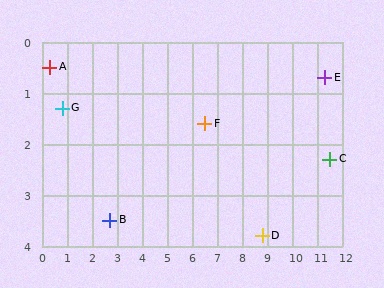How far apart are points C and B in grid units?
Points C and B are about 8.9 grid units apart.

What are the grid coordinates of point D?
Point D is at approximately (8.8, 3.8).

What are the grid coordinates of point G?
Point G is at approximately (0.8, 1.3).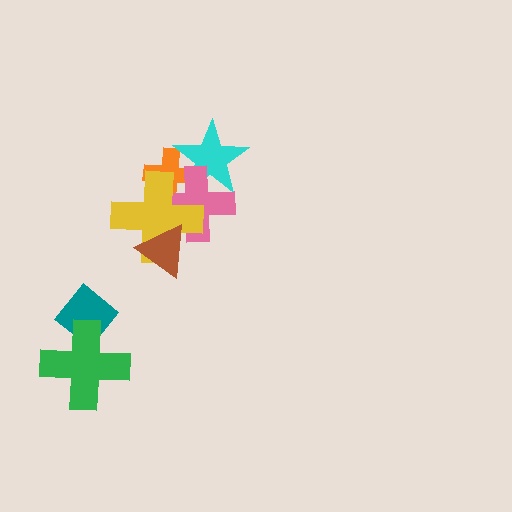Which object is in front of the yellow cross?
The brown triangle is in front of the yellow cross.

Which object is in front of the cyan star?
The pink cross is in front of the cyan star.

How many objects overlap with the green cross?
1 object overlaps with the green cross.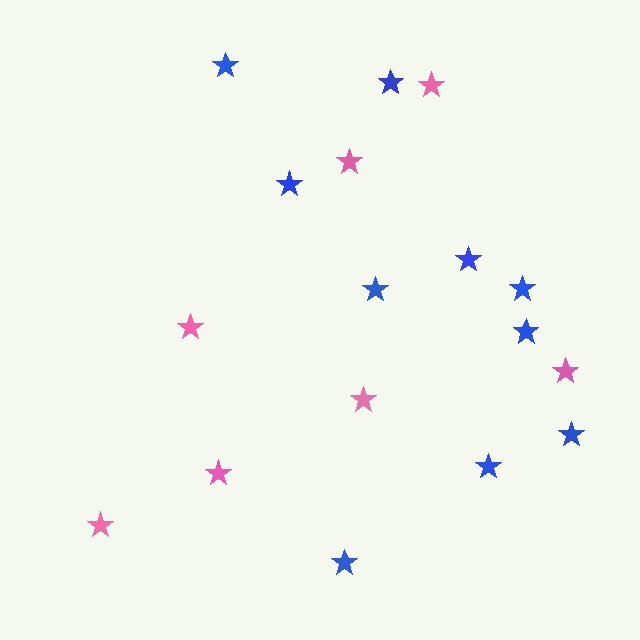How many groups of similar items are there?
There are 2 groups: one group of pink stars (7) and one group of blue stars (10).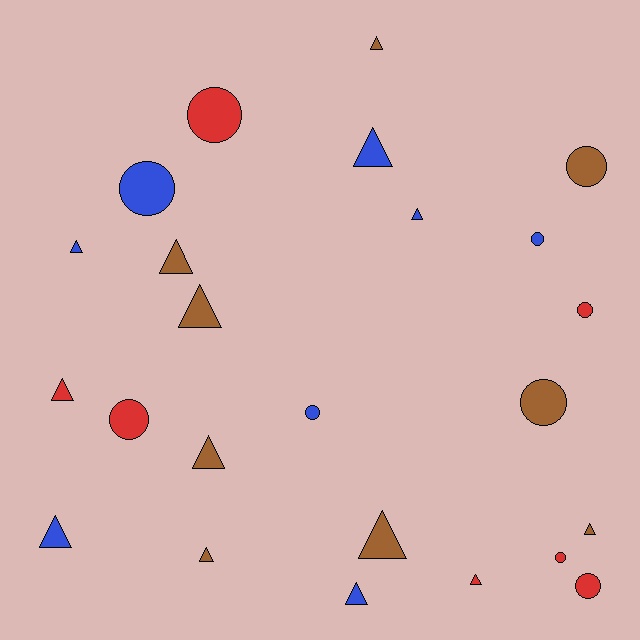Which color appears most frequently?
Brown, with 9 objects.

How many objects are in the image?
There are 24 objects.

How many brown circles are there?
There are 2 brown circles.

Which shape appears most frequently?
Triangle, with 14 objects.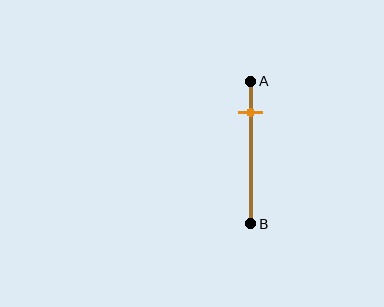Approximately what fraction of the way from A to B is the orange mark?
The orange mark is approximately 20% of the way from A to B.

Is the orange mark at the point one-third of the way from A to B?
No, the mark is at about 20% from A, not at the 33% one-third point.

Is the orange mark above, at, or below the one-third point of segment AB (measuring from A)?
The orange mark is above the one-third point of segment AB.